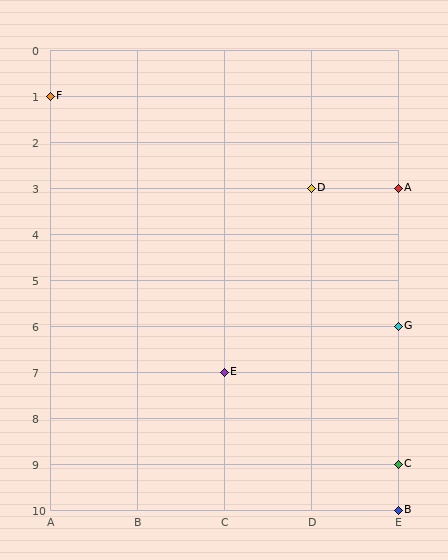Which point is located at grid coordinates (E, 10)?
Point B is at (E, 10).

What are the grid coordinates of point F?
Point F is at grid coordinates (A, 1).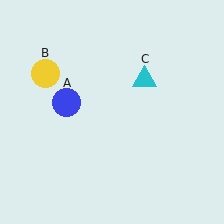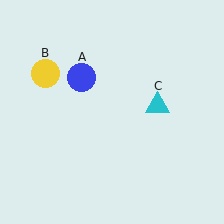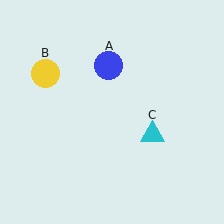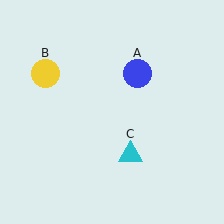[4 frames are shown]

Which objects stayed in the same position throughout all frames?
Yellow circle (object B) remained stationary.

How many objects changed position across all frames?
2 objects changed position: blue circle (object A), cyan triangle (object C).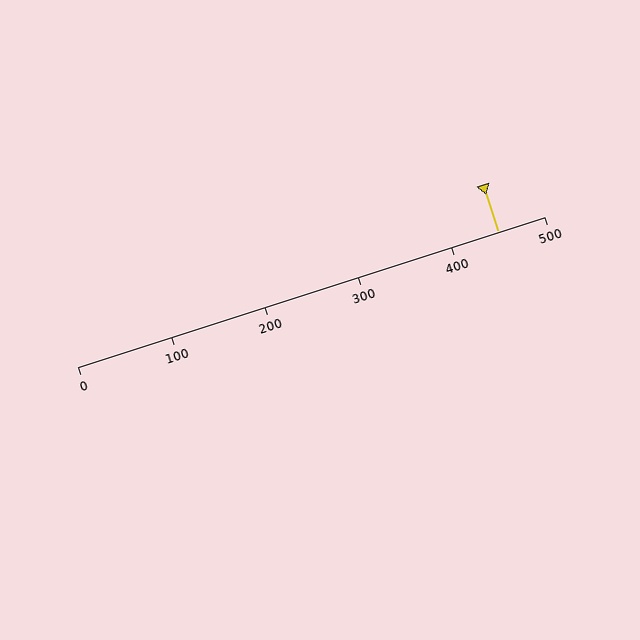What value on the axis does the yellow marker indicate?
The marker indicates approximately 450.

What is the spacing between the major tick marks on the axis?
The major ticks are spaced 100 apart.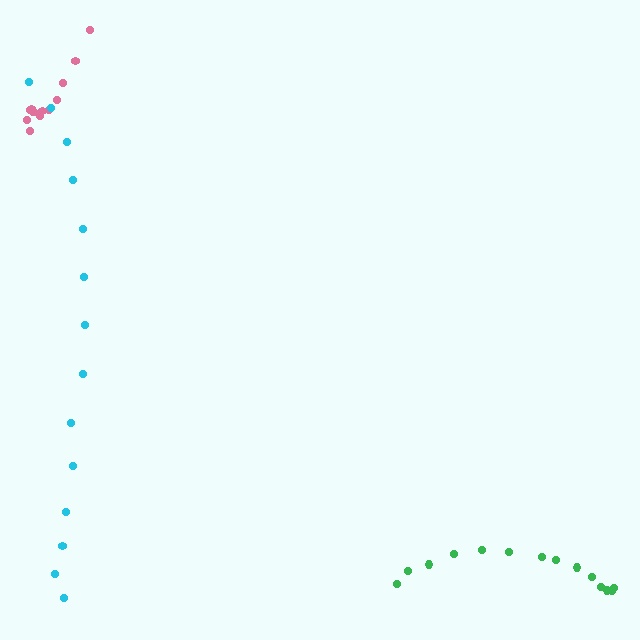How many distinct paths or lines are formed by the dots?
There are 3 distinct paths.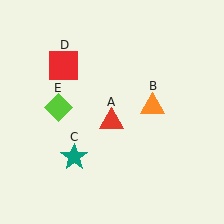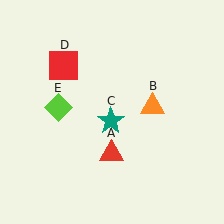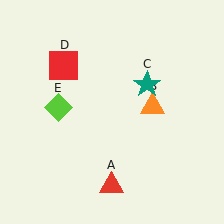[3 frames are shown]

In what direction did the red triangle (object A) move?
The red triangle (object A) moved down.